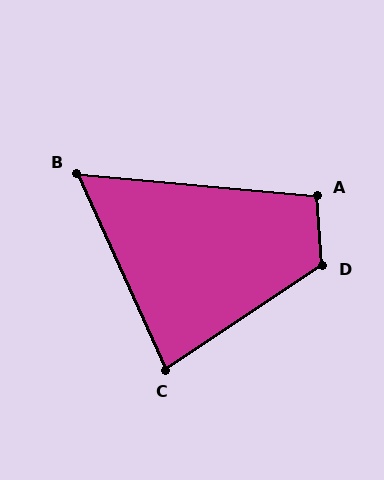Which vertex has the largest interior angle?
D, at approximately 120 degrees.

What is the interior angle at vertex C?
Approximately 81 degrees (acute).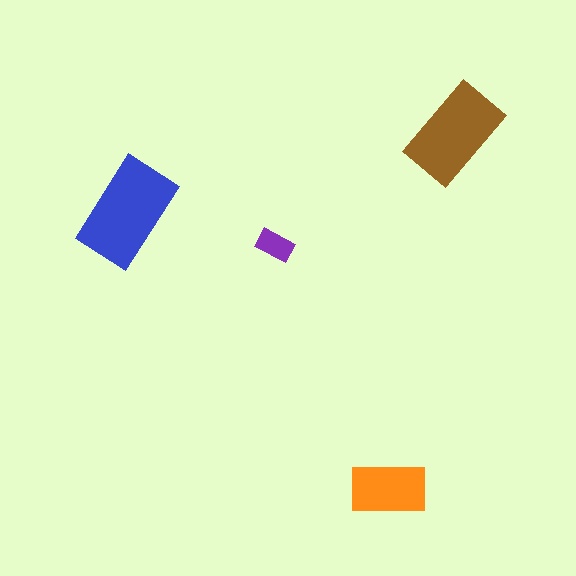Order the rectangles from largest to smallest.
the blue one, the brown one, the orange one, the purple one.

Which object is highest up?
The brown rectangle is topmost.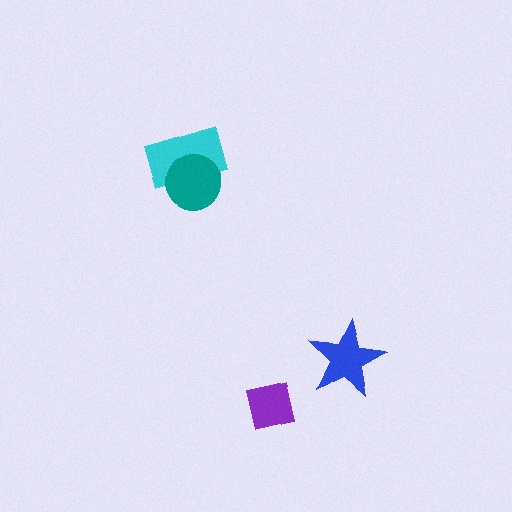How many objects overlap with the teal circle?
1 object overlaps with the teal circle.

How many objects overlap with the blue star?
0 objects overlap with the blue star.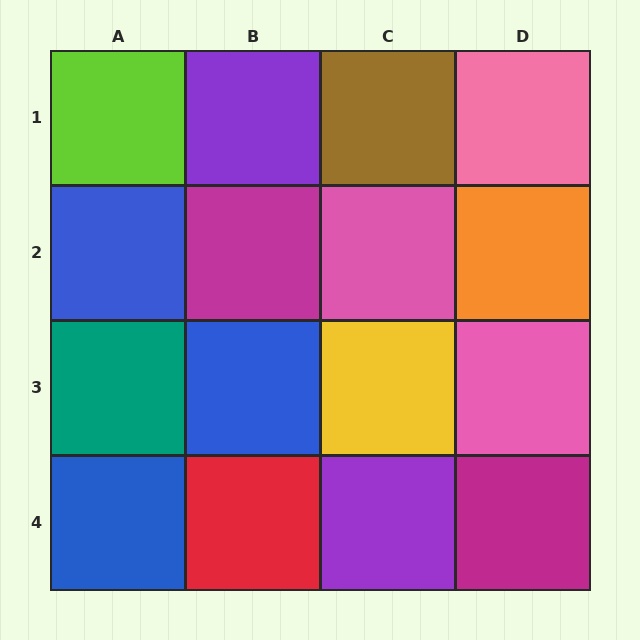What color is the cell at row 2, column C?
Pink.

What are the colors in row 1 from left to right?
Lime, purple, brown, pink.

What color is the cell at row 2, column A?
Blue.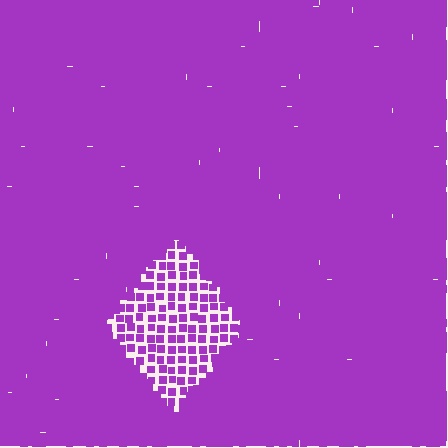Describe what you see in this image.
The image contains small purple elements arranged at two different densities. A diamond-shaped region is visible where the elements are less densely packed than the surrounding area.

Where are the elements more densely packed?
The elements are more densely packed outside the diamond boundary.